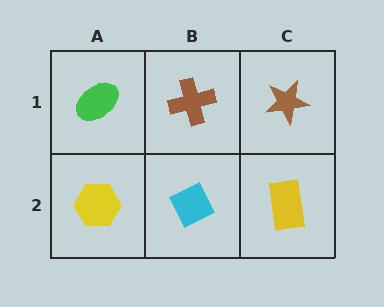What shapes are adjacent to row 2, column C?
A brown star (row 1, column C), a cyan diamond (row 2, column B).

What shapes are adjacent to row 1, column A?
A yellow hexagon (row 2, column A), a brown cross (row 1, column B).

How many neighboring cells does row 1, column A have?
2.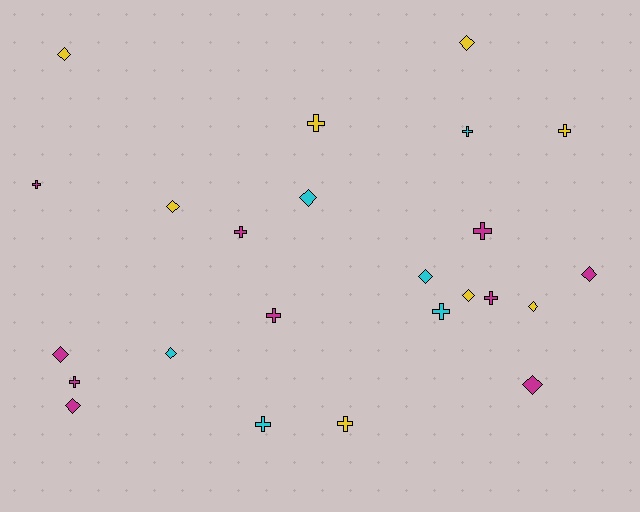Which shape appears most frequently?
Cross, with 12 objects.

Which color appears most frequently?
Magenta, with 10 objects.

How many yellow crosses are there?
There are 3 yellow crosses.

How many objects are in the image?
There are 24 objects.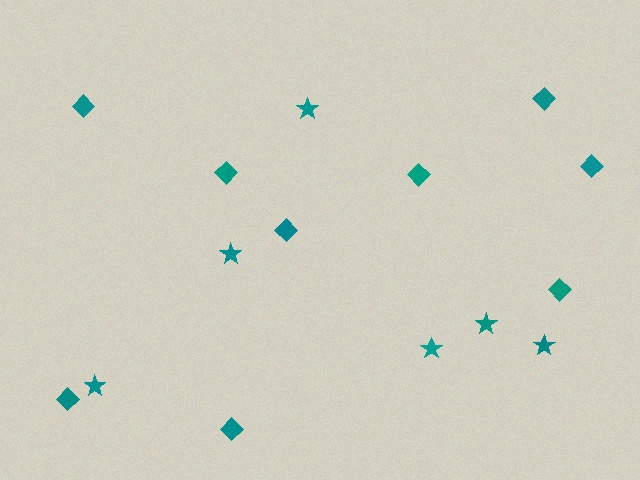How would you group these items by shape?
There are 2 groups: one group of stars (6) and one group of diamonds (9).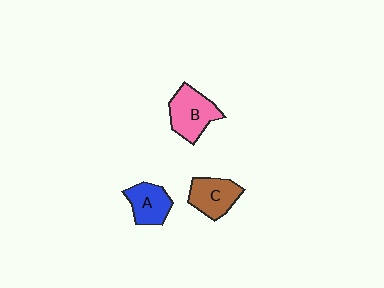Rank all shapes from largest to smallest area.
From largest to smallest: B (pink), C (brown), A (blue).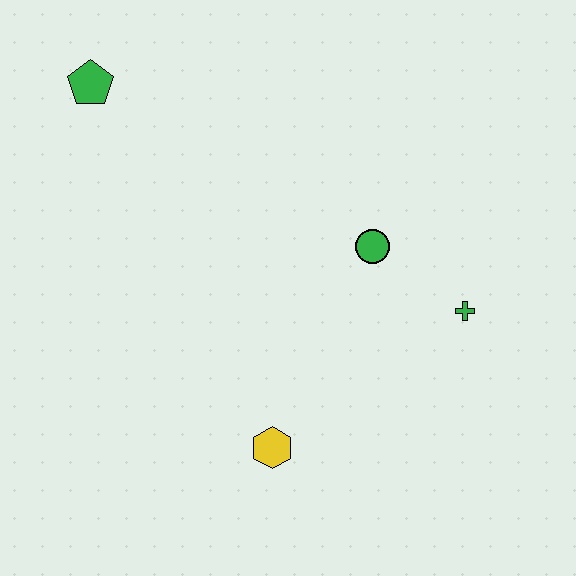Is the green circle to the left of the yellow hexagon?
No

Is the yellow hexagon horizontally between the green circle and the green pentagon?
Yes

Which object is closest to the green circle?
The green cross is closest to the green circle.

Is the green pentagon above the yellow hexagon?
Yes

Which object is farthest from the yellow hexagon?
The green pentagon is farthest from the yellow hexagon.